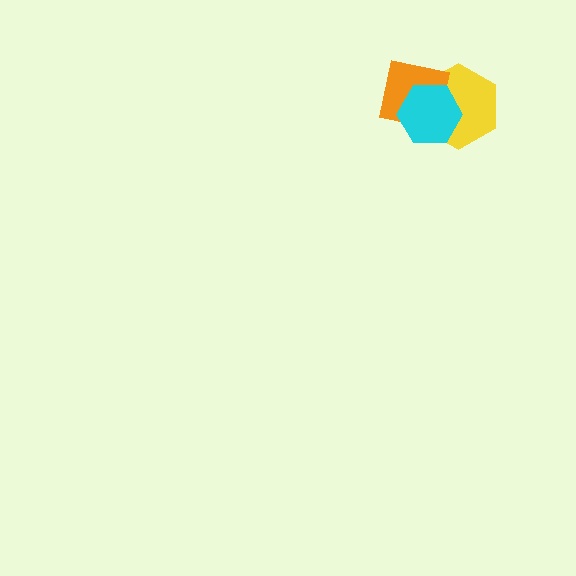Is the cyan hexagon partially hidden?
No, no other shape covers it.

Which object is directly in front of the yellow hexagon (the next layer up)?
The orange square is directly in front of the yellow hexagon.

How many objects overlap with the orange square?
2 objects overlap with the orange square.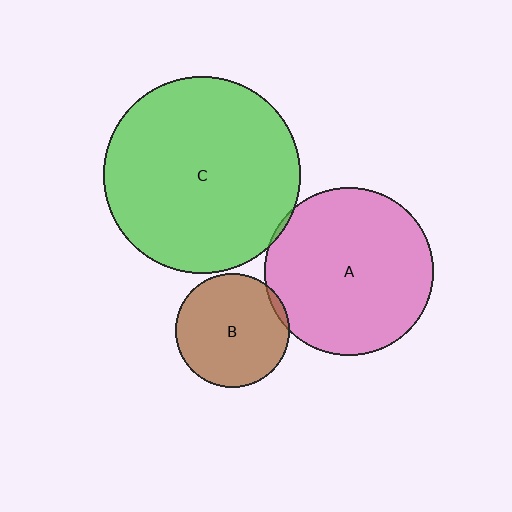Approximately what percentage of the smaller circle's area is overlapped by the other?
Approximately 5%.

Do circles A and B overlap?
Yes.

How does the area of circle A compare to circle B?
Approximately 2.2 times.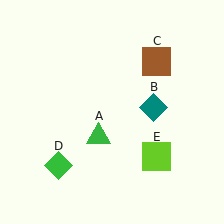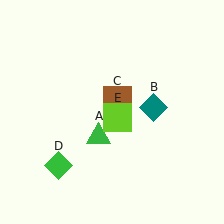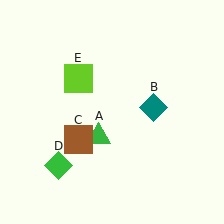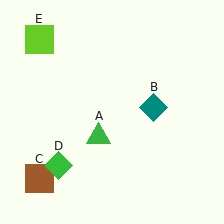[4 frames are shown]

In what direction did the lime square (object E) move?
The lime square (object E) moved up and to the left.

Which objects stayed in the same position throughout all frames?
Green triangle (object A) and teal diamond (object B) and green diamond (object D) remained stationary.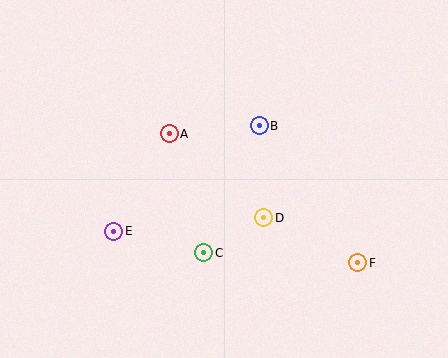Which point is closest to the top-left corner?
Point A is closest to the top-left corner.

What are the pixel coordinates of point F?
Point F is at (358, 263).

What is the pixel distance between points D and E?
The distance between D and E is 151 pixels.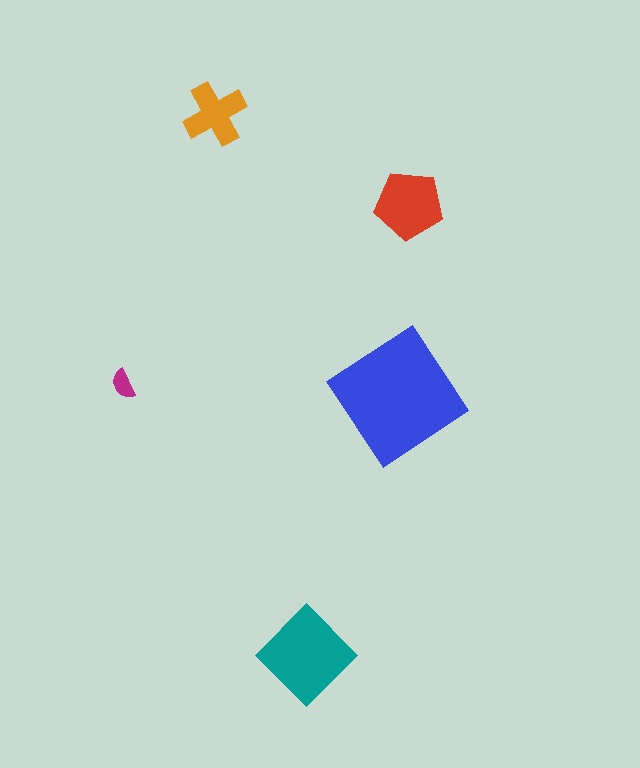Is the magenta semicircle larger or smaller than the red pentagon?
Smaller.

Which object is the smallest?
The magenta semicircle.